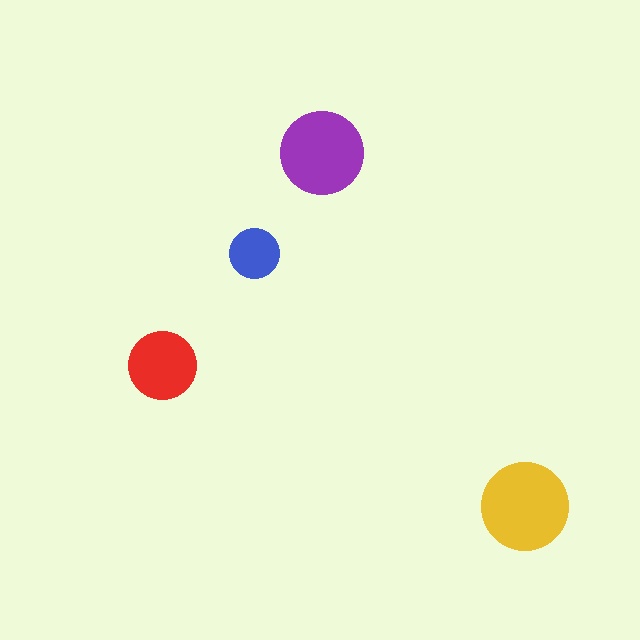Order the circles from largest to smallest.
the yellow one, the purple one, the red one, the blue one.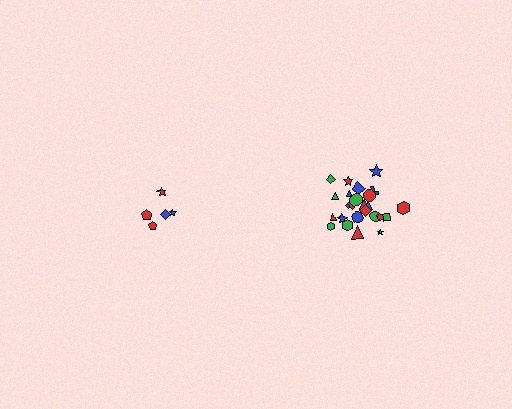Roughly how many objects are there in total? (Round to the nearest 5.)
Roughly 30 objects in total.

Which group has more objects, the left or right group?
The right group.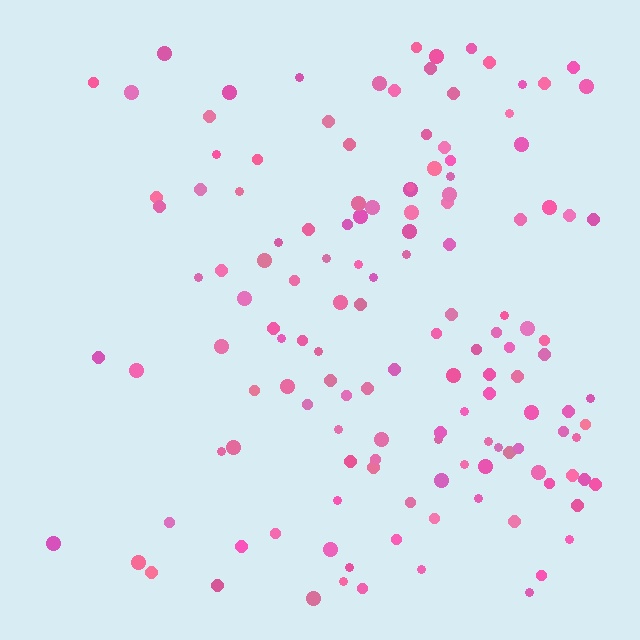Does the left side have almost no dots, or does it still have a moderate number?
Still a moderate number, just noticeably fewer than the right.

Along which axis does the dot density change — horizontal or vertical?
Horizontal.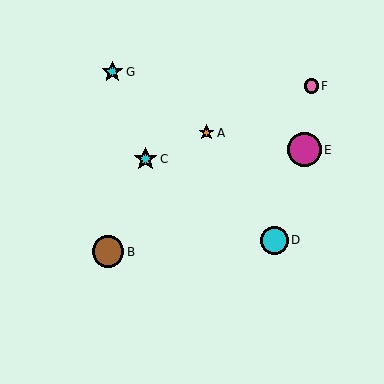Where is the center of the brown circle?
The center of the brown circle is at (108, 252).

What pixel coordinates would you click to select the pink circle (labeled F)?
Click at (311, 86) to select the pink circle F.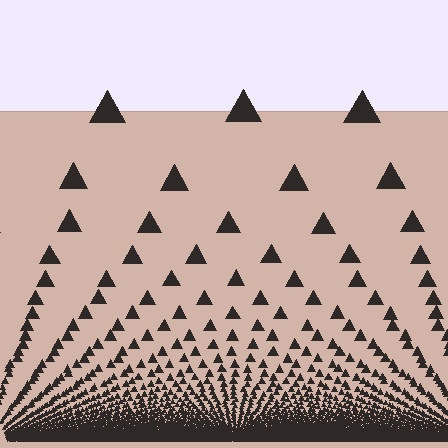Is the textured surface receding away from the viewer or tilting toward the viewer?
The surface appears to tilt toward the viewer. Texture elements get larger and sparser toward the top.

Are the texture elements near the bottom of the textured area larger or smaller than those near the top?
Smaller. The gradient is inverted — elements near the bottom are smaller and denser.